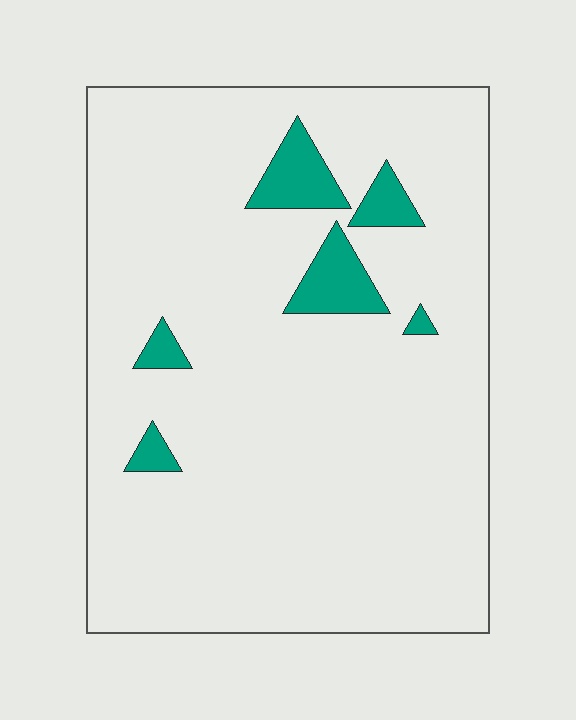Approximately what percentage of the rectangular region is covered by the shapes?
Approximately 10%.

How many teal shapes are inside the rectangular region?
6.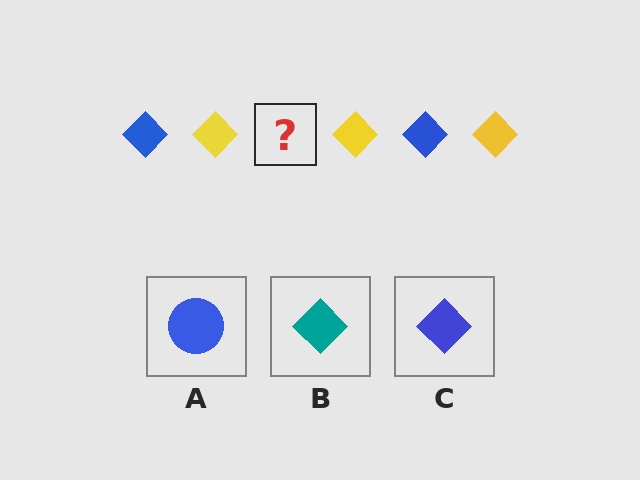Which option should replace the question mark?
Option C.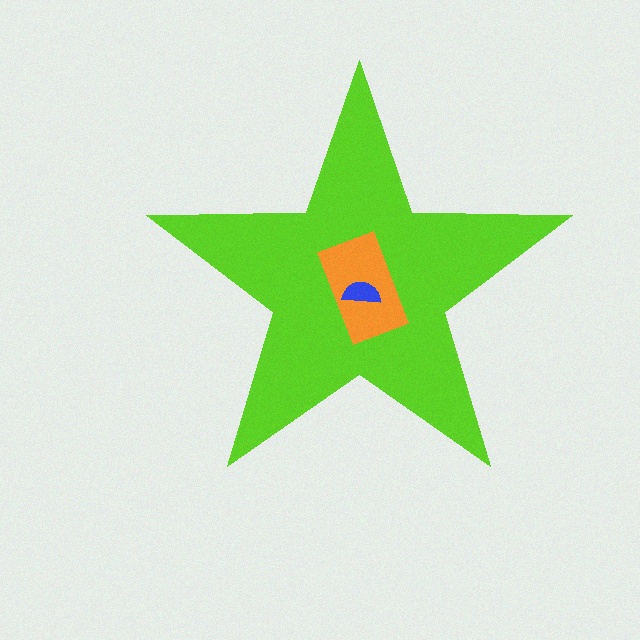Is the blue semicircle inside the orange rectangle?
Yes.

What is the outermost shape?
The lime star.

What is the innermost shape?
The blue semicircle.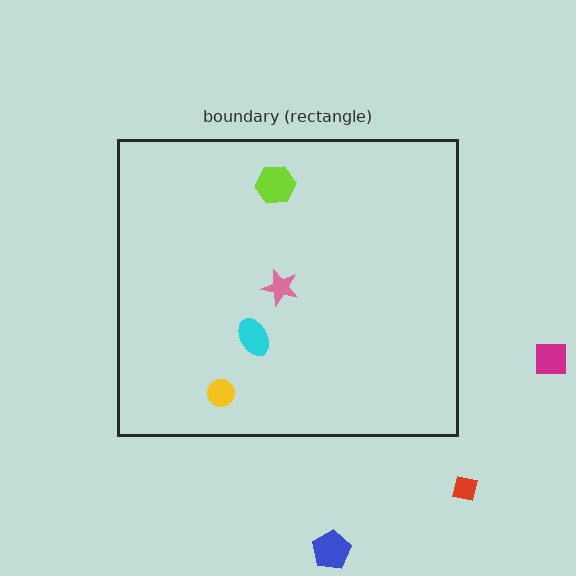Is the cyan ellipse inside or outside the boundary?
Inside.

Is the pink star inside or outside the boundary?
Inside.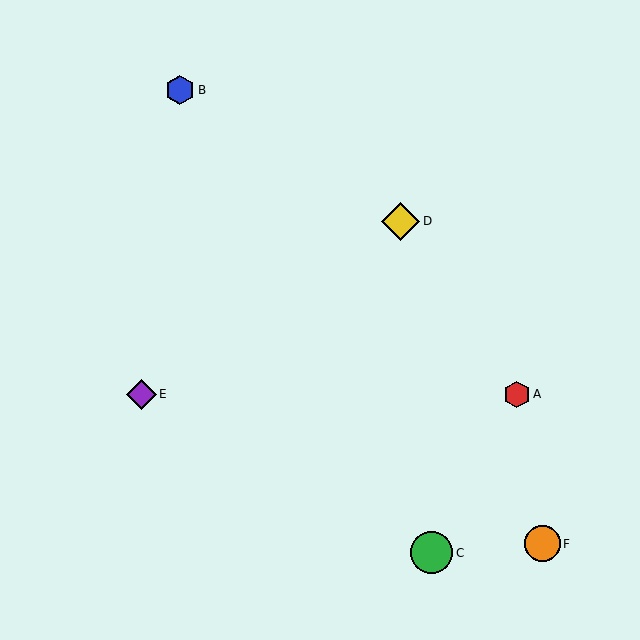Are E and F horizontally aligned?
No, E is at y≈394 and F is at y≈544.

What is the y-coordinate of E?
Object E is at y≈394.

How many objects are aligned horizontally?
2 objects (A, E) are aligned horizontally.